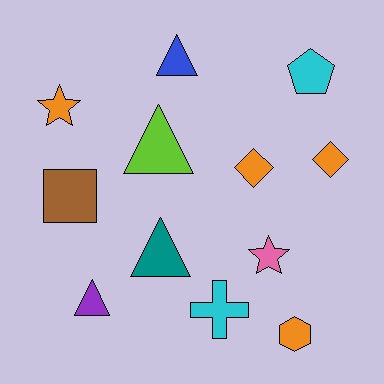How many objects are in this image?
There are 12 objects.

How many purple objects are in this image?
There is 1 purple object.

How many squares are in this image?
There is 1 square.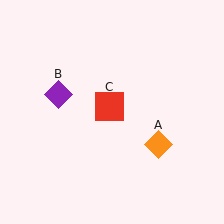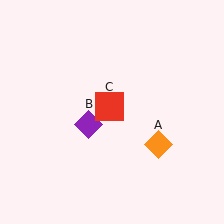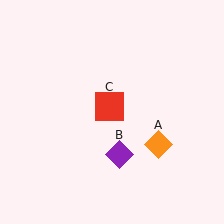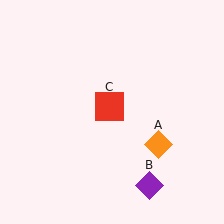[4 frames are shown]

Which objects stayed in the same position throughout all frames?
Orange diamond (object A) and red square (object C) remained stationary.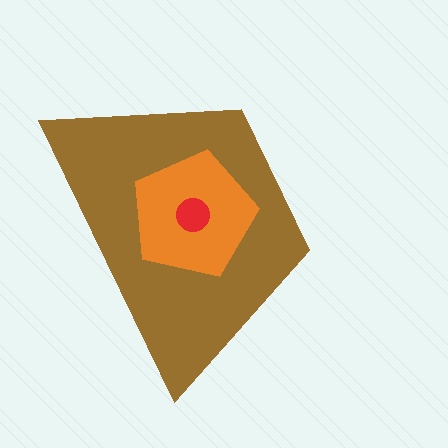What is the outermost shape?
The brown trapezoid.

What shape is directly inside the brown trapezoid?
The orange pentagon.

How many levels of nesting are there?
3.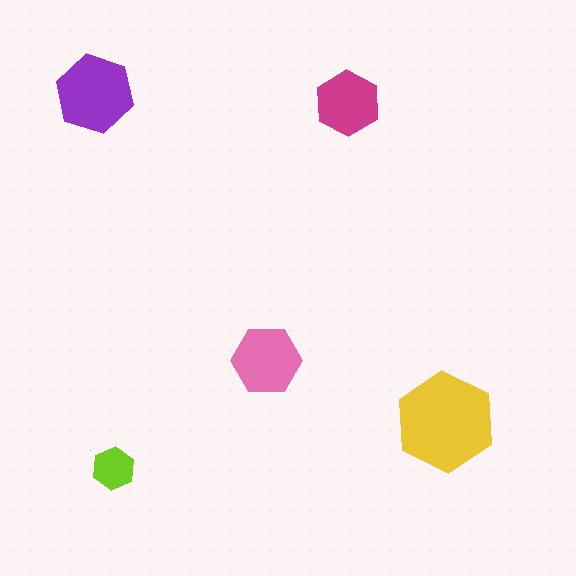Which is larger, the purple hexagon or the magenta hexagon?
The purple one.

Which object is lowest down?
The lime hexagon is bottommost.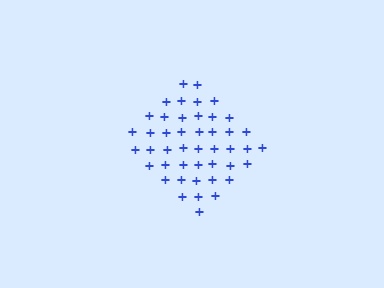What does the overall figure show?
The overall figure shows a diamond.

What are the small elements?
The small elements are plus signs.